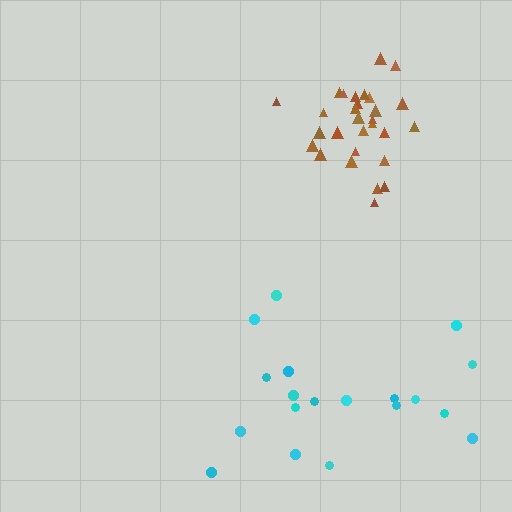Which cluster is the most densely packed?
Brown.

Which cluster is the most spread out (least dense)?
Cyan.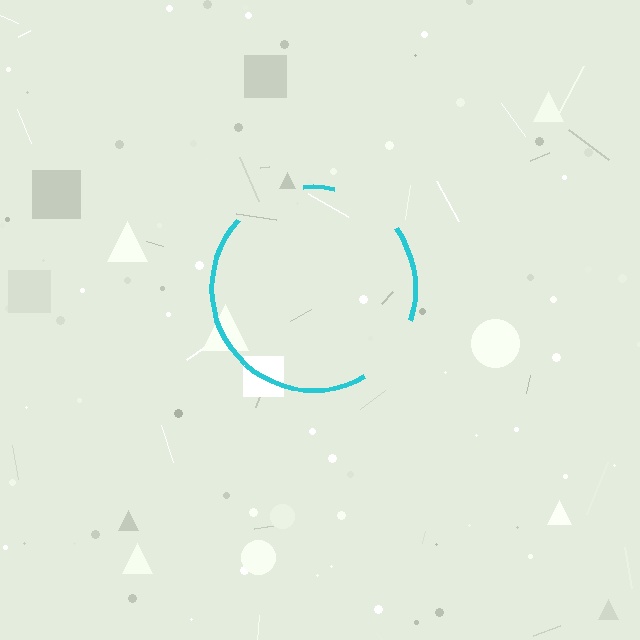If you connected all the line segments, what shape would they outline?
They would outline a circle.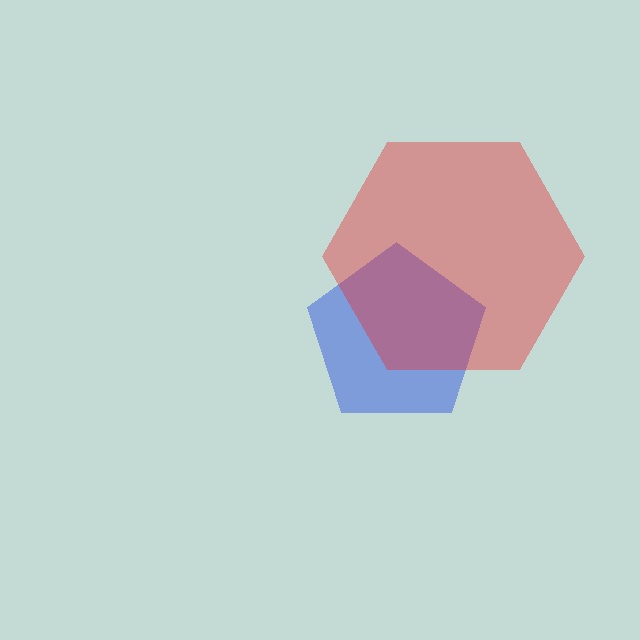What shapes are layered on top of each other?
The layered shapes are: a blue pentagon, a red hexagon.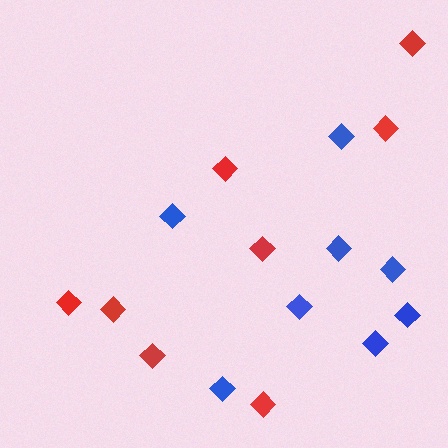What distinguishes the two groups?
There are 2 groups: one group of blue diamonds (8) and one group of red diamonds (8).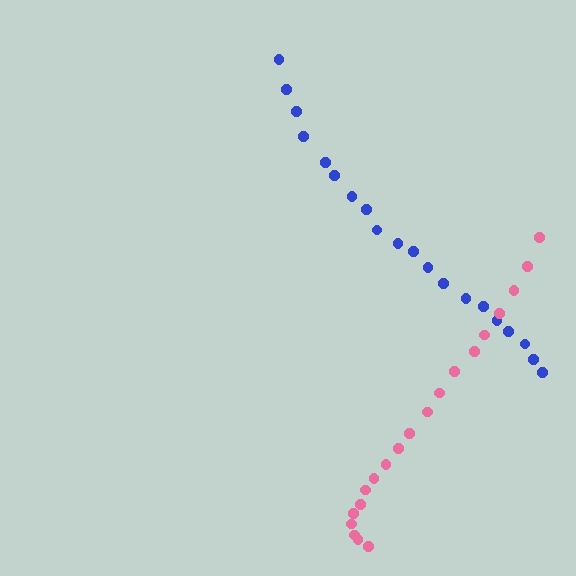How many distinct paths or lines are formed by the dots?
There are 2 distinct paths.